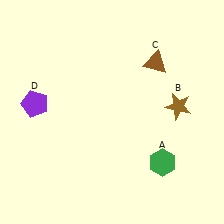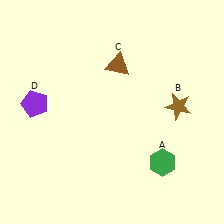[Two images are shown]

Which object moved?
The brown triangle (C) moved left.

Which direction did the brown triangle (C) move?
The brown triangle (C) moved left.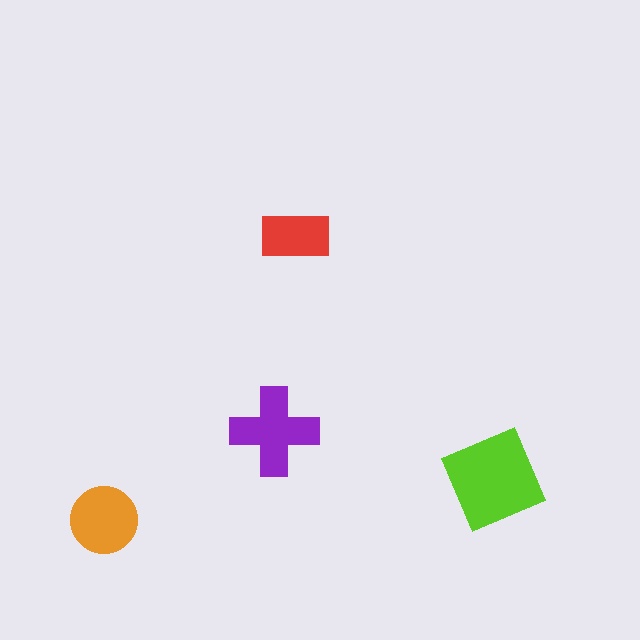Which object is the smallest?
The red rectangle.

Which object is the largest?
The lime diamond.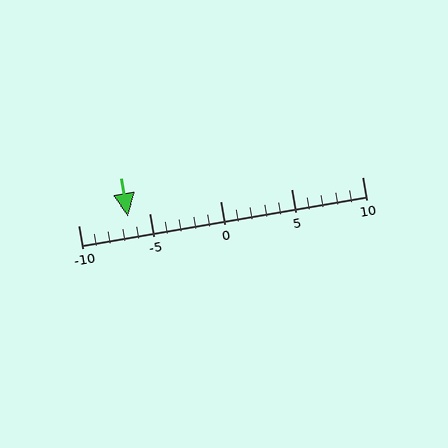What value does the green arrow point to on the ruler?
The green arrow points to approximately -6.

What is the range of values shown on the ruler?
The ruler shows values from -10 to 10.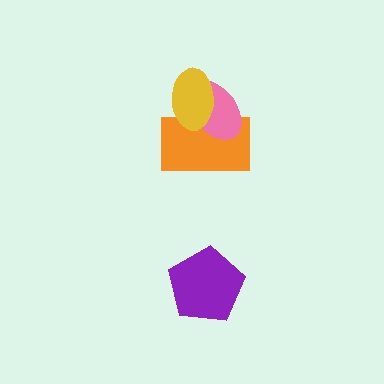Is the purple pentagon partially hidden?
No, no other shape covers it.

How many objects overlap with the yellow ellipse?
2 objects overlap with the yellow ellipse.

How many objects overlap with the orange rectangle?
2 objects overlap with the orange rectangle.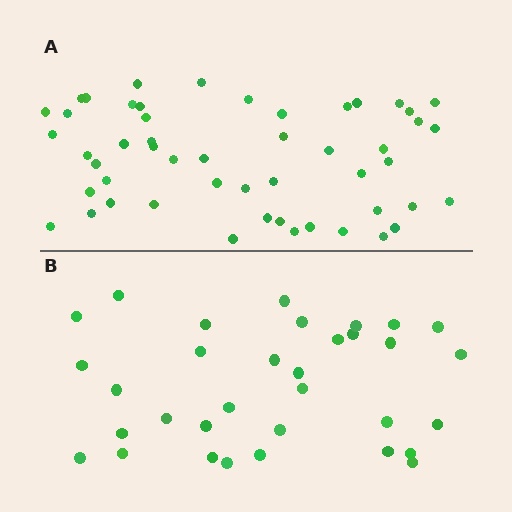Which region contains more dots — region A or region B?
Region A (the top region) has more dots.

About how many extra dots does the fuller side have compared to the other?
Region A has approximately 20 more dots than region B.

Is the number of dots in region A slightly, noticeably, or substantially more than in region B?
Region A has substantially more. The ratio is roughly 1.5 to 1.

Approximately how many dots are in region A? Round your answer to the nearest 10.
About 50 dots. (The exact count is 51, which rounds to 50.)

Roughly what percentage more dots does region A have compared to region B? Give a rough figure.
About 55% more.